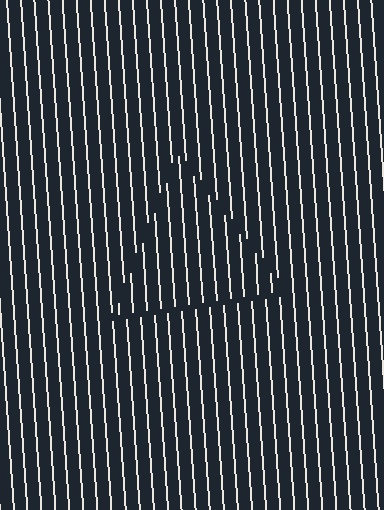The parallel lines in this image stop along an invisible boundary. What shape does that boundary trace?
An illusory triangle. The interior of the shape contains the same grating, shifted by half a period — the contour is defined by the phase discontinuity where line-ends from the inner and outer gratings abut.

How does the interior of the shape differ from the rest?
The interior of the shape contains the same grating, shifted by half a period — the contour is defined by the phase discontinuity where line-ends from the inner and outer gratings abut.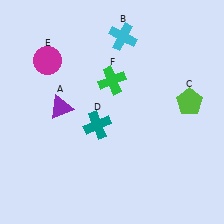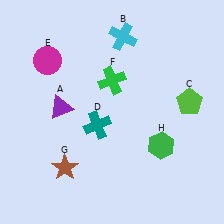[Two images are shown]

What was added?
A brown star (G), a green hexagon (H) were added in Image 2.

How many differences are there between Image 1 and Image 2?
There are 2 differences between the two images.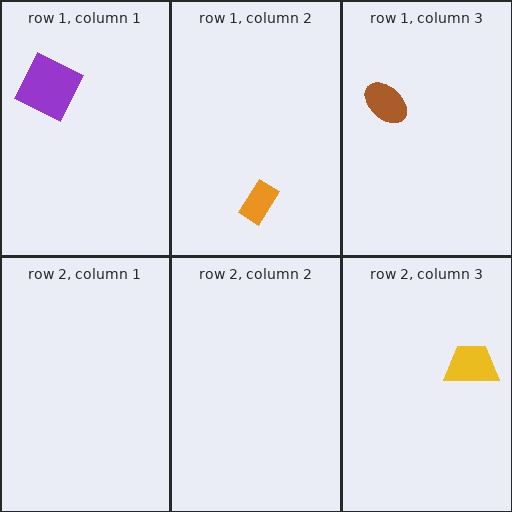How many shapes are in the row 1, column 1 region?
1.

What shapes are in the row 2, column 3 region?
The yellow trapezoid.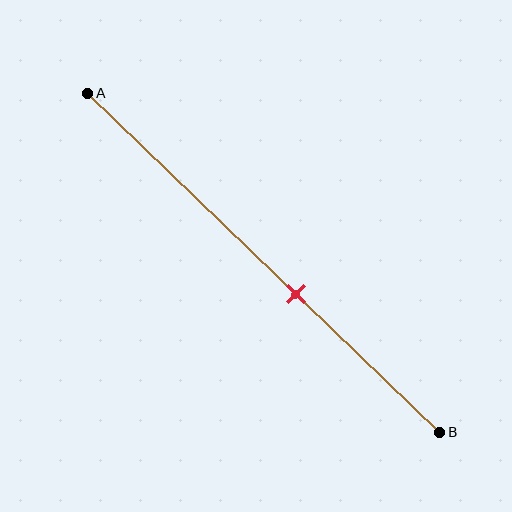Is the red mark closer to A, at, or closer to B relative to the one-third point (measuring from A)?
The red mark is closer to point B than the one-third point of segment AB.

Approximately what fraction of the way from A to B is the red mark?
The red mark is approximately 60% of the way from A to B.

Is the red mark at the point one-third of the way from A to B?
No, the mark is at about 60% from A, not at the 33% one-third point.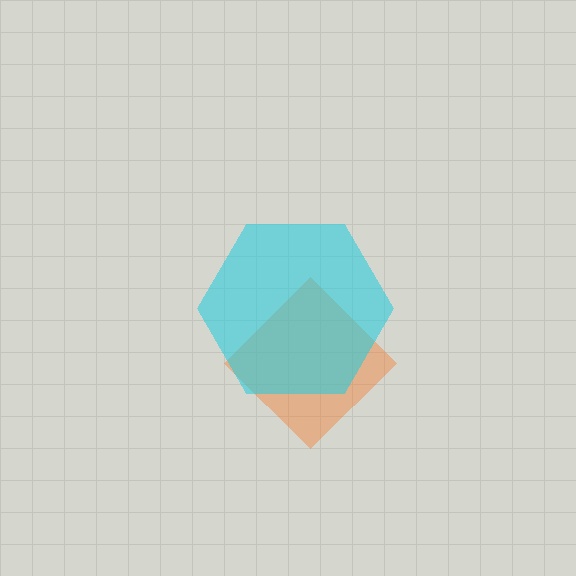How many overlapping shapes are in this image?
There are 2 overlapping shapes in the image.